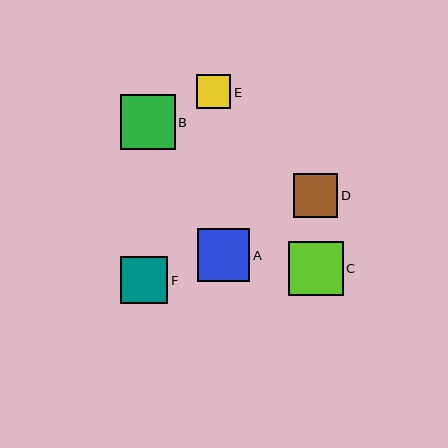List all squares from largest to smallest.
From largest to smallest: B, C, A, F, D, E.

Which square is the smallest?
Square E is the smallest with a size of approximately 34 pixels.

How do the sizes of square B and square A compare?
Square B and square A are approximately the same size.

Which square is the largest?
Square B is the largest with a size of approximately 55 pixels.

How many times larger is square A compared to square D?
Square A is approximately 1.2 times the size of square D.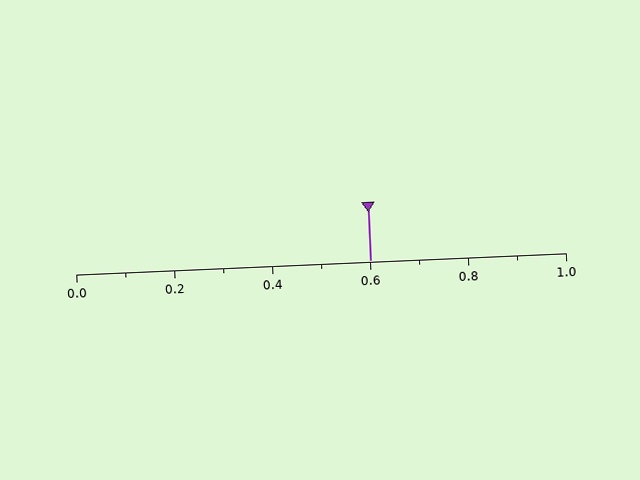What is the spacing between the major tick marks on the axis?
The major ticks are spaced 0.2 apart.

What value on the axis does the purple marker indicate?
The marker indicates approximately 0.6.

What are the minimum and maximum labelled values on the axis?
The axis runs from 0.0 to 1.0.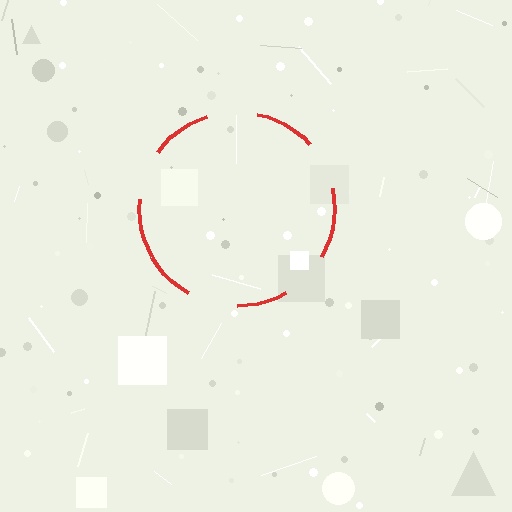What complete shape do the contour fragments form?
The contour fragments form a circle.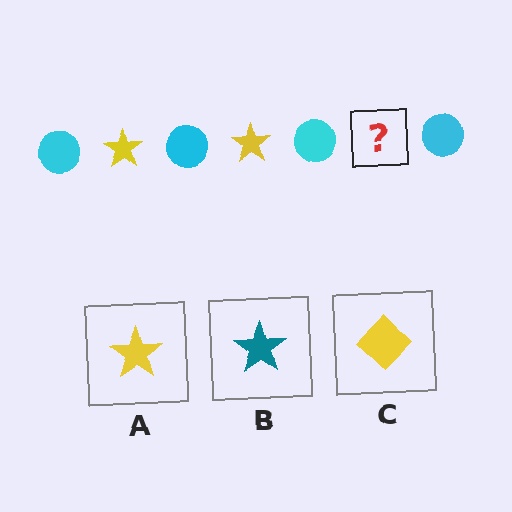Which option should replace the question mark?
Option A.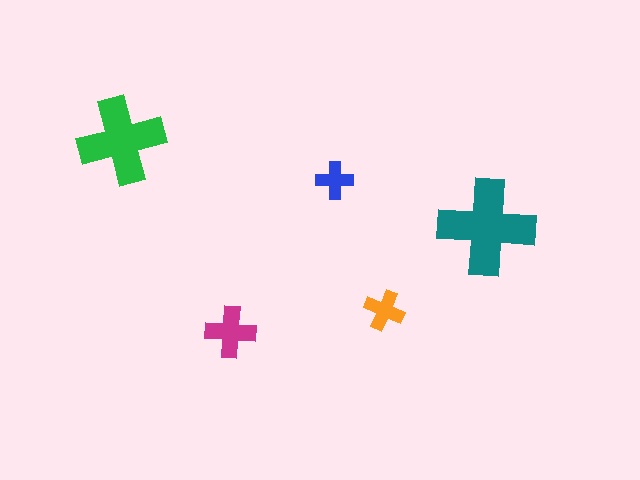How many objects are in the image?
There are 5 objects in the image.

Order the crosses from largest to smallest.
the teal one, the green one, the magenta one, the orange one, the blue one.